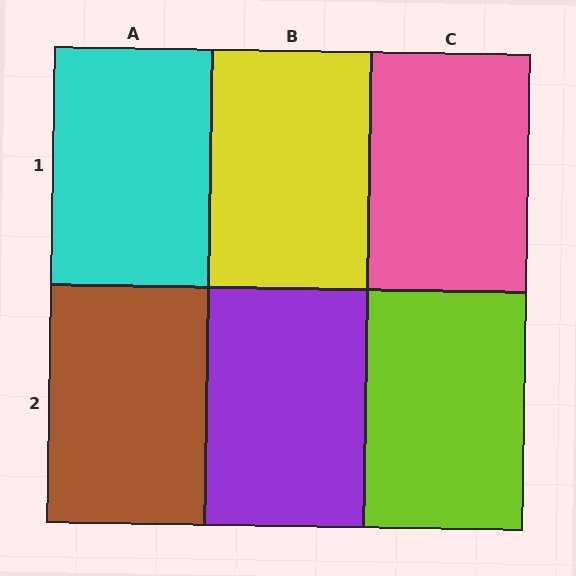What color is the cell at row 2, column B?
Purple.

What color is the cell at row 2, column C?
Lime.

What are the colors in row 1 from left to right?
Cyan, yellow, pink.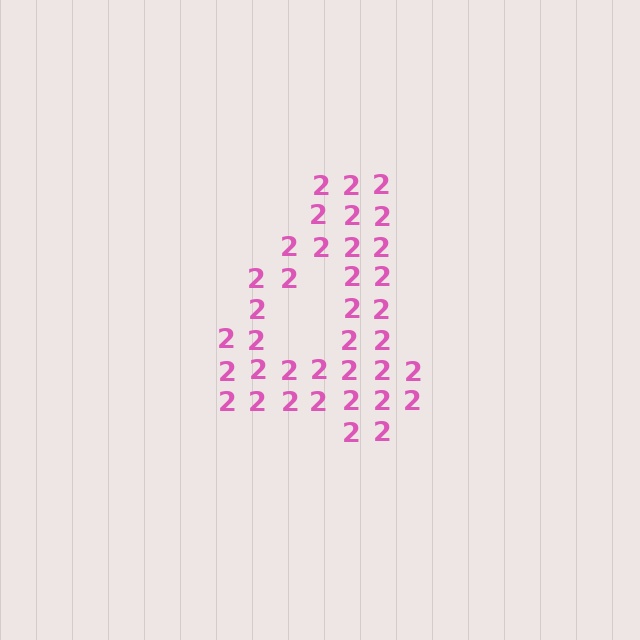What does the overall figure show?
The overall figure shows the digit 4.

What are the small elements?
The small elements are digit 2's.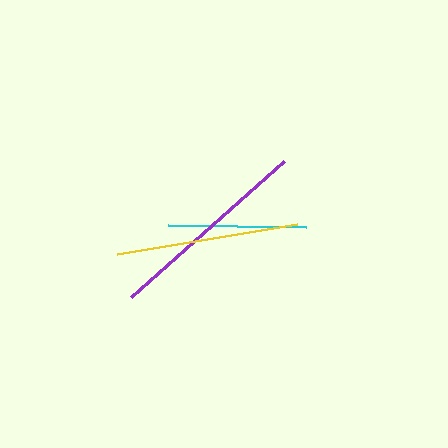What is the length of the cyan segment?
The cyan segment is approximately 138 pixels long.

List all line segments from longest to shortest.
From longest to shortest: purple, yellow, cyan.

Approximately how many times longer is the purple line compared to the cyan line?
The purple line is approximately 1.5 times the length of the cyan line.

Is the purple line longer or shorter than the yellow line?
The purple line is longer than the yellow line.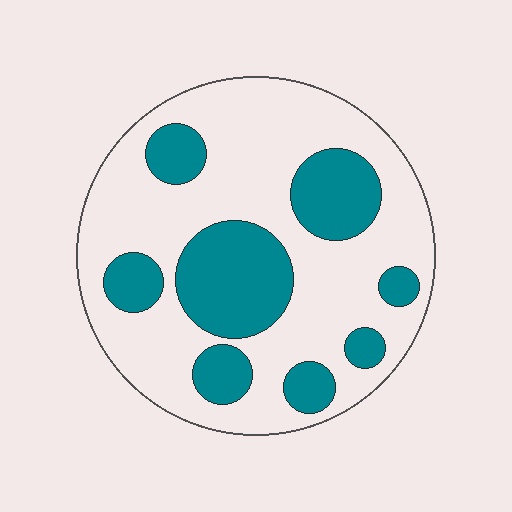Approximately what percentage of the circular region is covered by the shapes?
Approximately 30%.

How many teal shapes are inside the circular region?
8.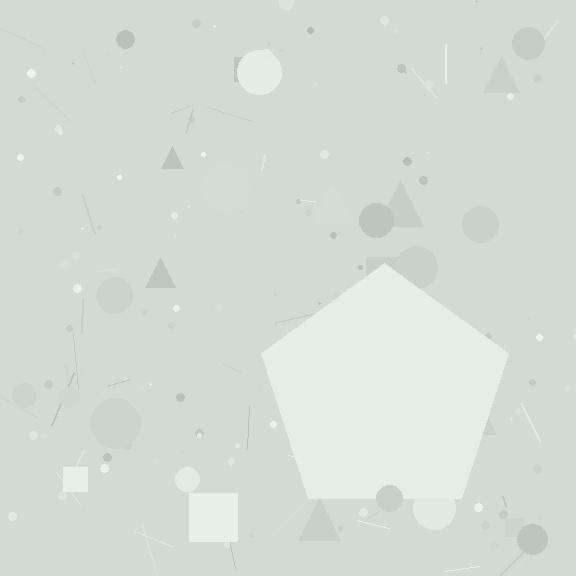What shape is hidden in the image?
A pentagon is hidden in the image.